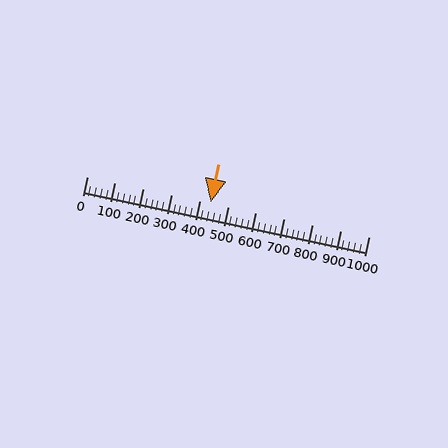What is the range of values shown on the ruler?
The ruler shows values from 0 to 1000.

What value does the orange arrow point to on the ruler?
The orange arrow points to approximately 440.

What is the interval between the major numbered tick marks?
The major tick marks are spaced 100 units apart.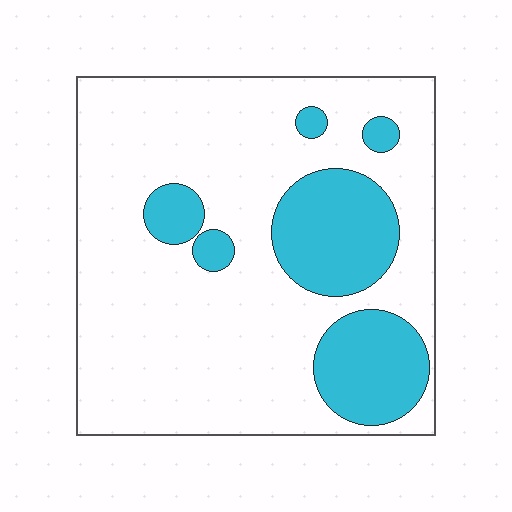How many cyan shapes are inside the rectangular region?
6.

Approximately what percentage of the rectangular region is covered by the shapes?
Approximately 25%.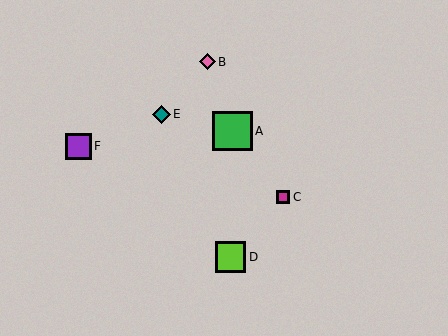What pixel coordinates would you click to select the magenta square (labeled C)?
Click at (283, 197) to select the magenta square C.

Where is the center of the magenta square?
The center of the magenta square is at (283, 197).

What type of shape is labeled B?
Shape B is a pink diamond.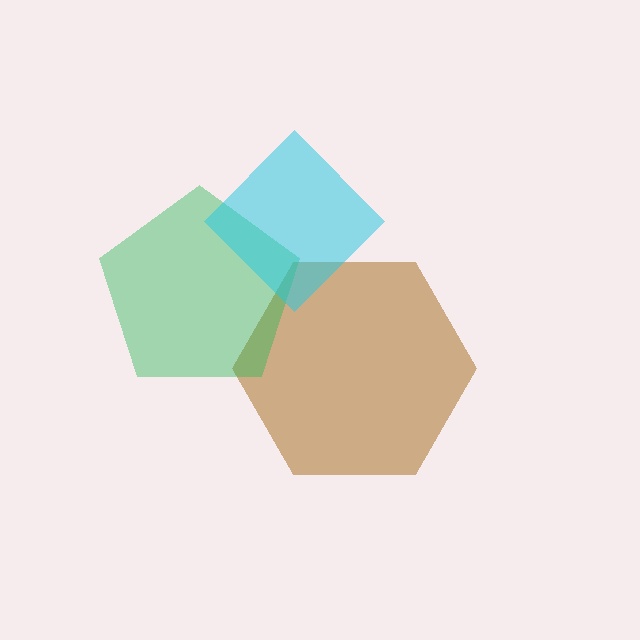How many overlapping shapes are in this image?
There are 3 overlapping shapes in the image.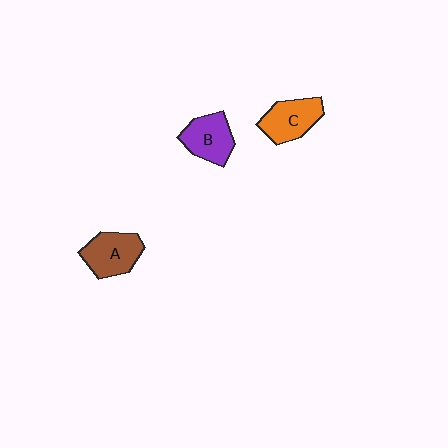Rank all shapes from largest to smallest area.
From largest to smallest: A (brown), C (orange), B (purple).